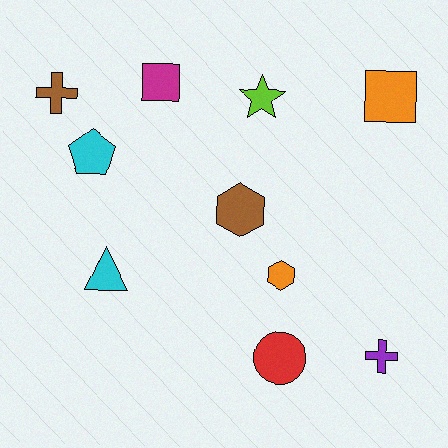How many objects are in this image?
There are 10 objects.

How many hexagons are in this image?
There are 2 hexagons.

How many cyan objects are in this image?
There are 2 cyan objects.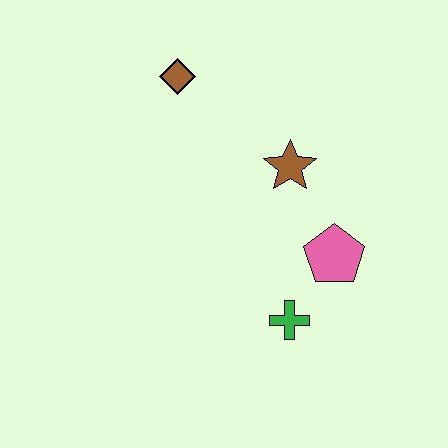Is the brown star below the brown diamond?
Yes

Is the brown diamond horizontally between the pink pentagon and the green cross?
No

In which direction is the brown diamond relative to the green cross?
The brown diamond is above the green cross.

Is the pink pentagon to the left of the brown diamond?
No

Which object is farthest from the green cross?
The brown diamond is farthest from the green cross.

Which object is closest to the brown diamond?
The brown star is closest to the brown diamond.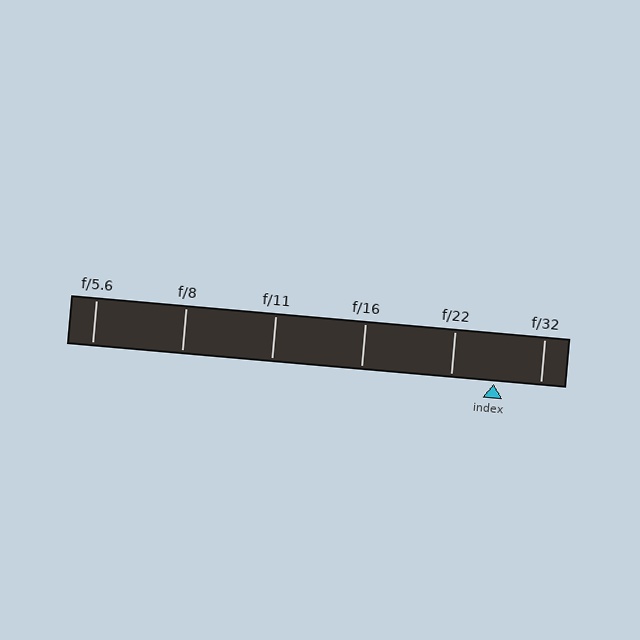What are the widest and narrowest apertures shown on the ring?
The widest aperture shown is f/5.6 and the narrowest is f/32.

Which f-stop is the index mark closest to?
The index mark is closest to f/22.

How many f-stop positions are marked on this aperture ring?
There are 6 f-stop positions marked.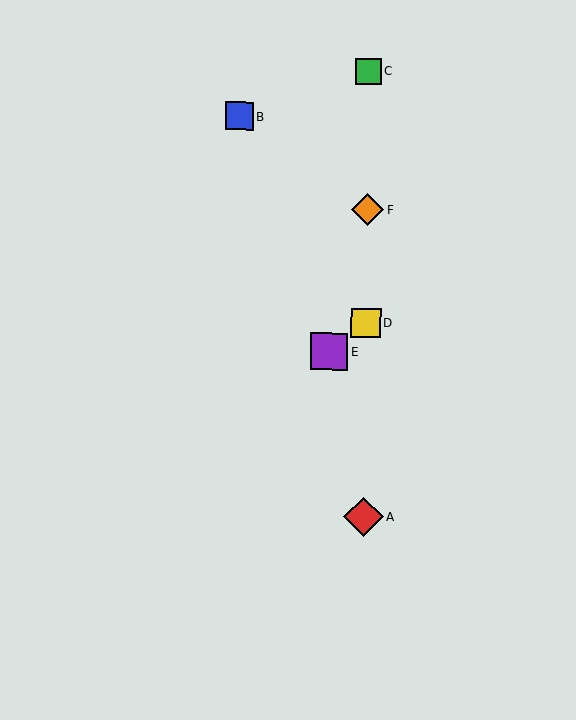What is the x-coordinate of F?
Object F is at x≈367.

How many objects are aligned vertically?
4 objects (A, C, D, F) are aligned vertically.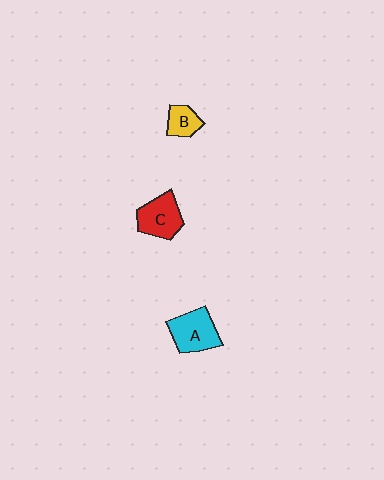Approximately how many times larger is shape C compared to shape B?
Approximately 1.7 times.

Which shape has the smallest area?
Shape B (yellow).